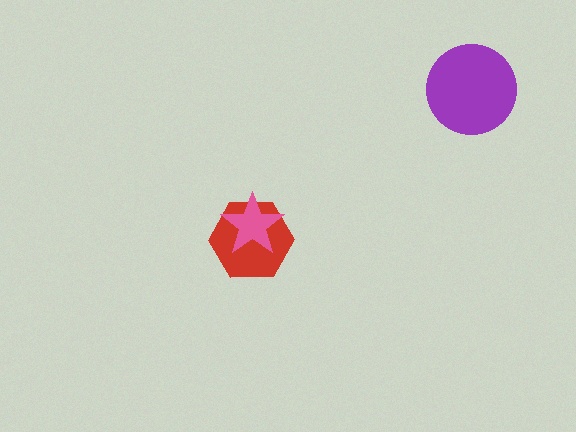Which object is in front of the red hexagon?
The pink star is in front of the red hexagon.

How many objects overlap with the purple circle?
0 objects overlap with the purple circle.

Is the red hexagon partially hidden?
Yes, it is partially covered by another shape.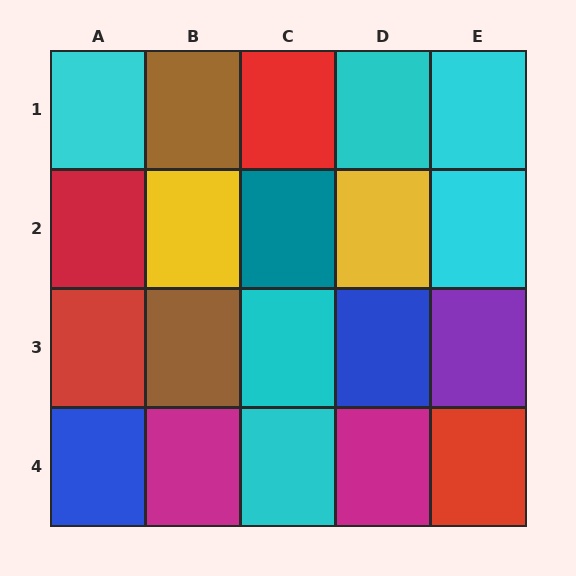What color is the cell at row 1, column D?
Cyan.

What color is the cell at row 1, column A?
Cyan.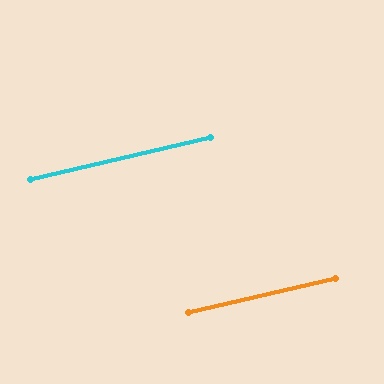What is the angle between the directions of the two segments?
Approximately 0 degrees.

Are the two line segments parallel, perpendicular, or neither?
Parallel — their directions differ by only 0.2°.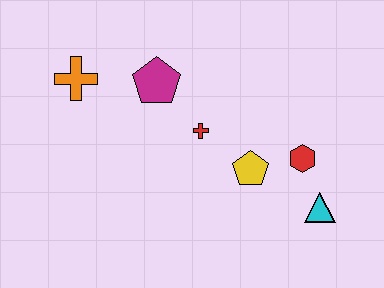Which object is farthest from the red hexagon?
The orange cross is farthest from the red hexagon.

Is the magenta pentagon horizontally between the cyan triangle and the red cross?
No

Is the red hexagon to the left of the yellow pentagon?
No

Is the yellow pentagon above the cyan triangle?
Yes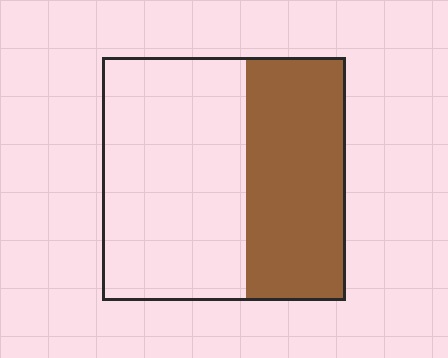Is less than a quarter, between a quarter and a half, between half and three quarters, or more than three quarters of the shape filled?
Between a quarter and a half.